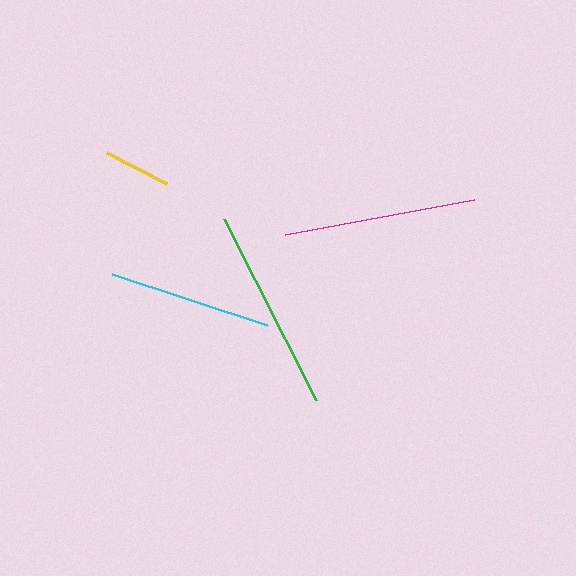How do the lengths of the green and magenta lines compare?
The green and magenta lines are approximately the same length.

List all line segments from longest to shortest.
From longest to shortest: green, magenta, cyan, yellow.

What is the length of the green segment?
The green segment is approximately 203 pixels long.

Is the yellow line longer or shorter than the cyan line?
The cyan line is longer than the yellow line.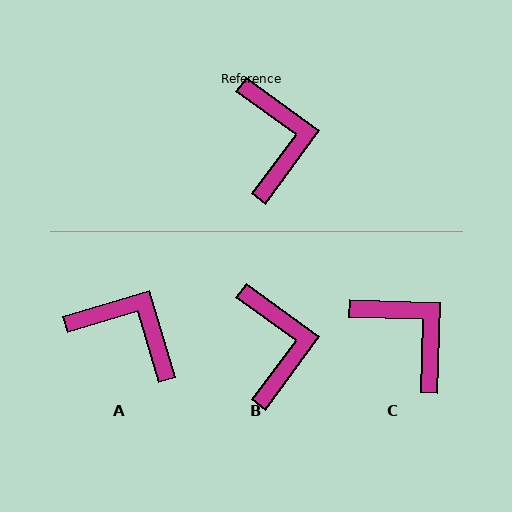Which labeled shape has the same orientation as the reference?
B.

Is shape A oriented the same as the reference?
No, it is off by about 53 degrees.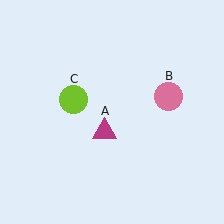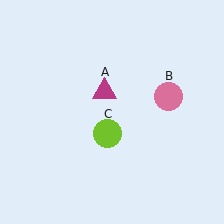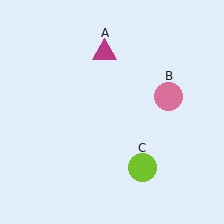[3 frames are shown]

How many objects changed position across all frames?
2 objects changed position: magenta triangle (object A), lime circle (object C).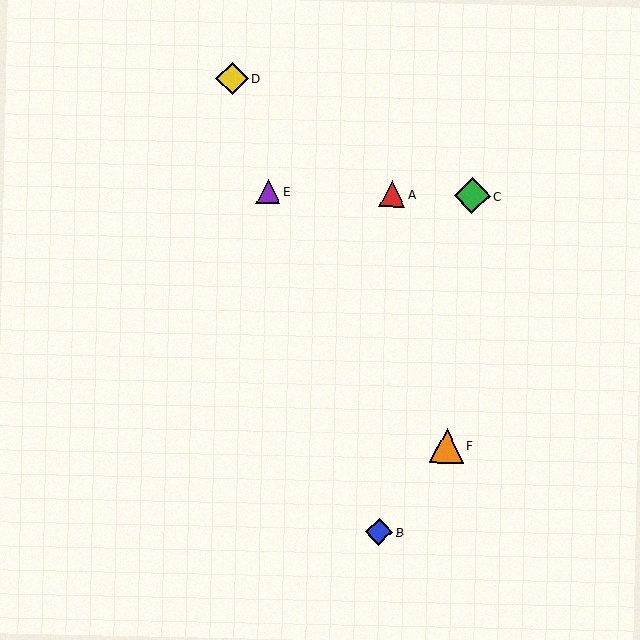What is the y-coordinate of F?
Object F is at y≈446.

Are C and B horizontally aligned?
No, C is at y≈196 and B is at y≈532.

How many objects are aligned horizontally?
3 objects (A, C, E) are aligned horizontally.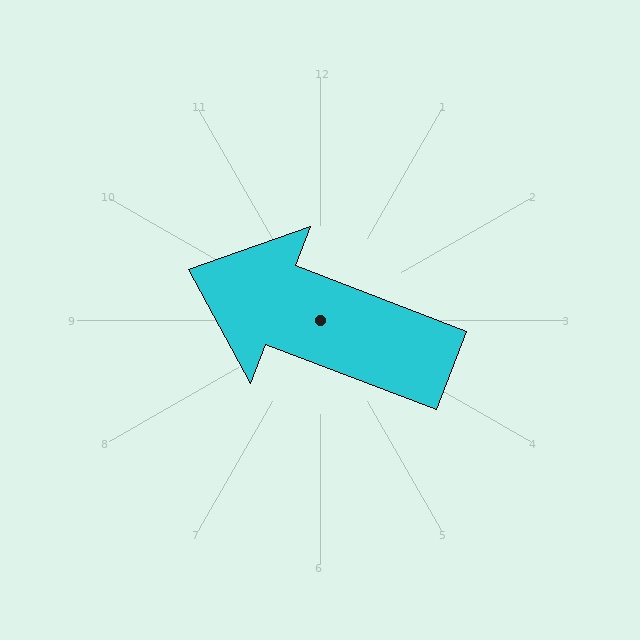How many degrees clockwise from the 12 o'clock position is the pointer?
Approximately 291 degrees.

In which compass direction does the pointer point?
West.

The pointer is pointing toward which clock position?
Roughly 10 o'clock.